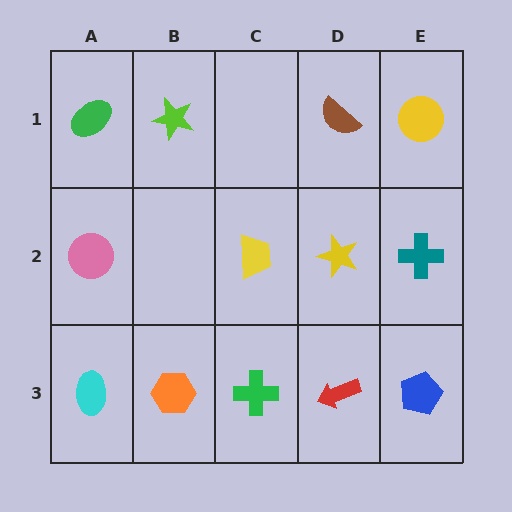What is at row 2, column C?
A yellow trapezoid.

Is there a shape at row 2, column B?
No, that cell is empty.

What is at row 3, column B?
An orange hexagon.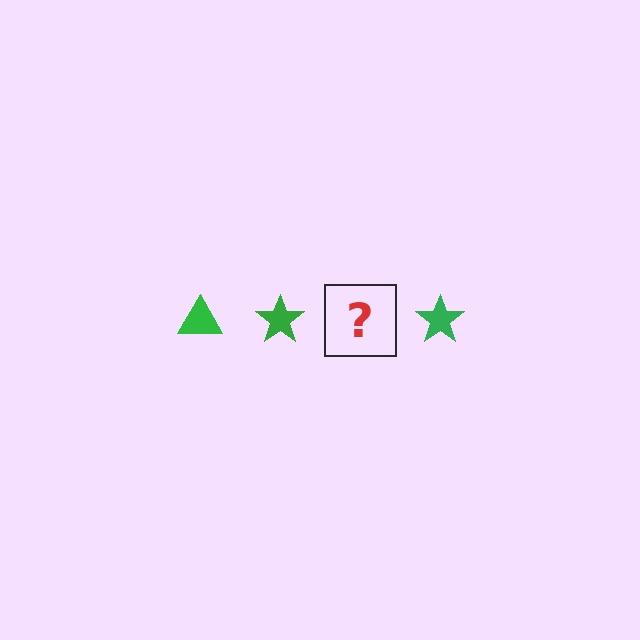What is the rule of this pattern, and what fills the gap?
The rule is that the pattern cycles through triangle, star shapes in green. The gap should be filled with a green triangle.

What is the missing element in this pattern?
The missing element is a green triangle.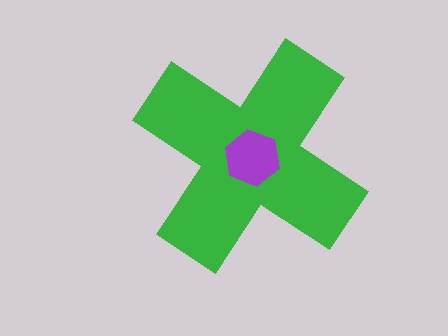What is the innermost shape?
The purple hexagon.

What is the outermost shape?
The green cross.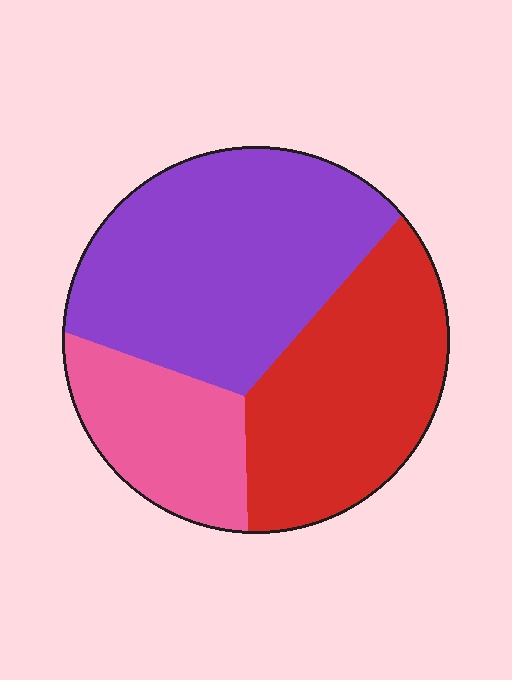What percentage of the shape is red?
Red takes up about one third (1/3) of the shape.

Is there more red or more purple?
Purple.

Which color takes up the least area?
Pink, at roughly 20%.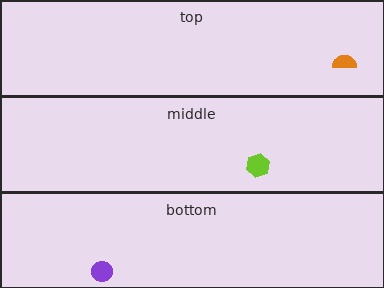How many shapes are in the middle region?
1.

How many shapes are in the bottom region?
1.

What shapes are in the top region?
The orange semicircle.